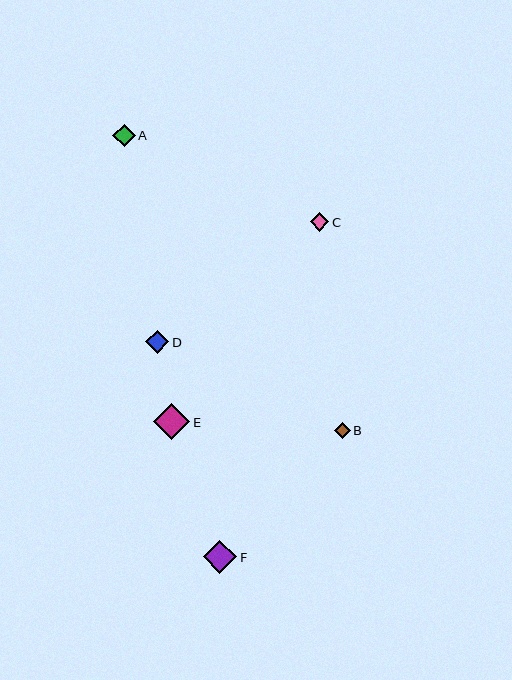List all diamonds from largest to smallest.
From largest to smallest: E, F, D, A, C, B.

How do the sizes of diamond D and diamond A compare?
Diamond D and diamond A are approximately the same size.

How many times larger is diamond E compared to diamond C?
Diamond E is approximately 2.0 times the size of diamond C.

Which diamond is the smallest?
Diamond B is the smallest with a size of approximately 16 pixels.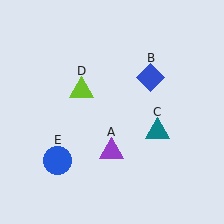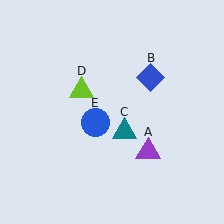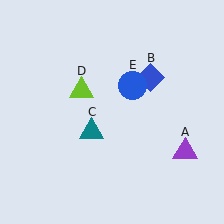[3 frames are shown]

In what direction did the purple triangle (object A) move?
The purple triangle (object A) moved right.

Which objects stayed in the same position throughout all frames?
Blue diamond (object B) and lime triangle (object D) remained stationary.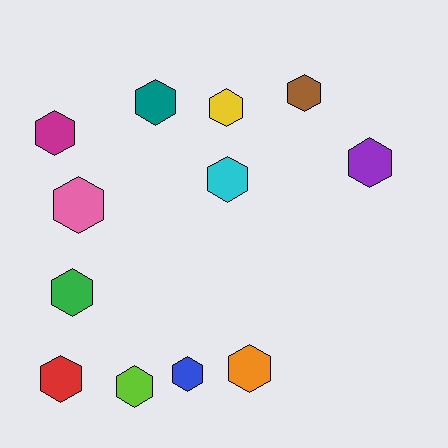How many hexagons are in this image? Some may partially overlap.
There are 12 hexagons.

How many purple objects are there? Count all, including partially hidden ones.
There is 1 purple object.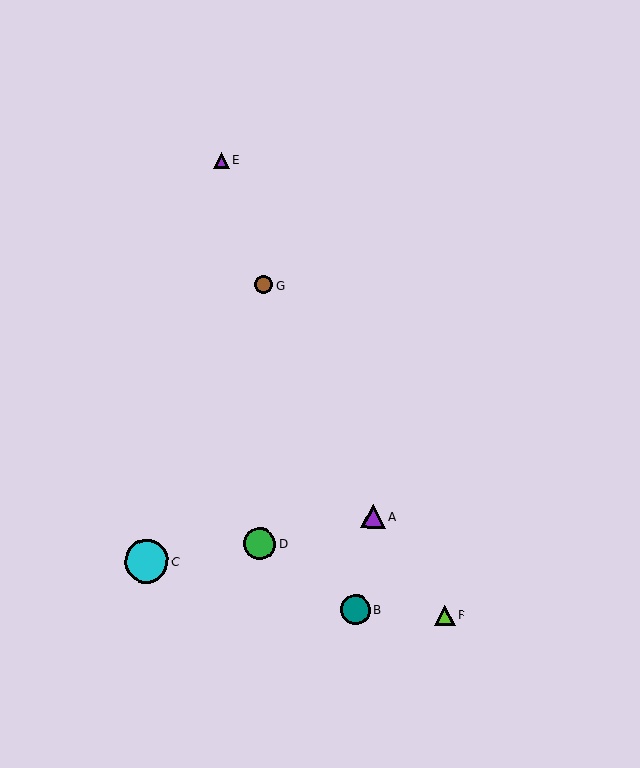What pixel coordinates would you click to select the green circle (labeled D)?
Click at (260, 544) to select the green circle D.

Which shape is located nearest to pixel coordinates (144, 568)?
The cyan circle (labeled C) at (146, 561) is nearest to that location.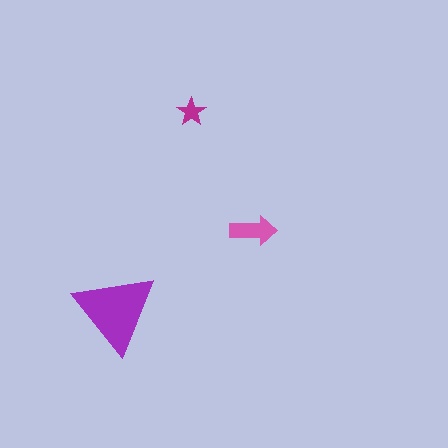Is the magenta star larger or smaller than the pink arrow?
Smaller.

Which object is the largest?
The purple triangle.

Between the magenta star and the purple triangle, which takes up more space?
The purple triangle.